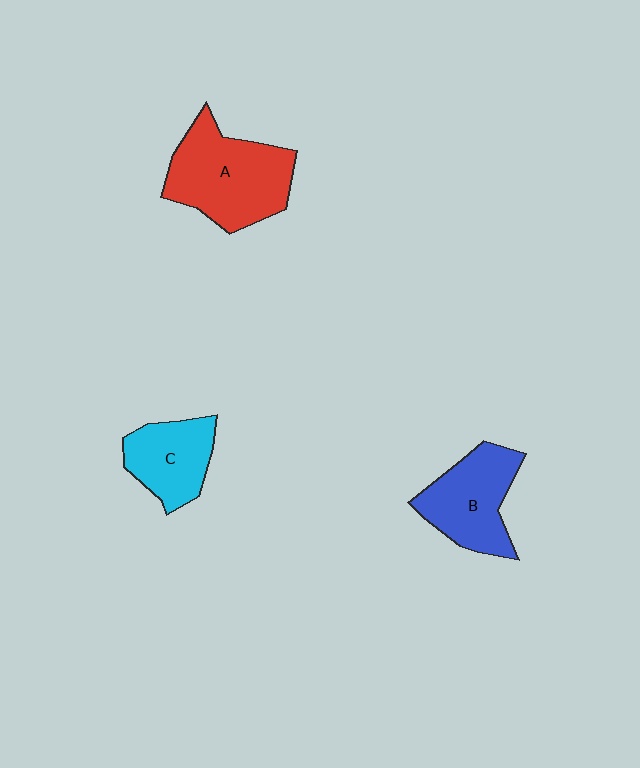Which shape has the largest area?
Shape A (red).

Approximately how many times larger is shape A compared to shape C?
Approximately 1.6 times.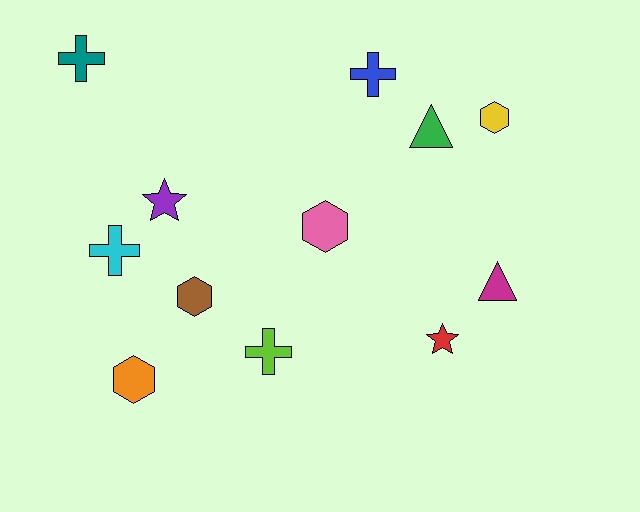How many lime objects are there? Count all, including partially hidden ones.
There is 1 lime object.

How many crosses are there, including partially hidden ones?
There are 4 crosses.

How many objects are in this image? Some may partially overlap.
There are 12 objects.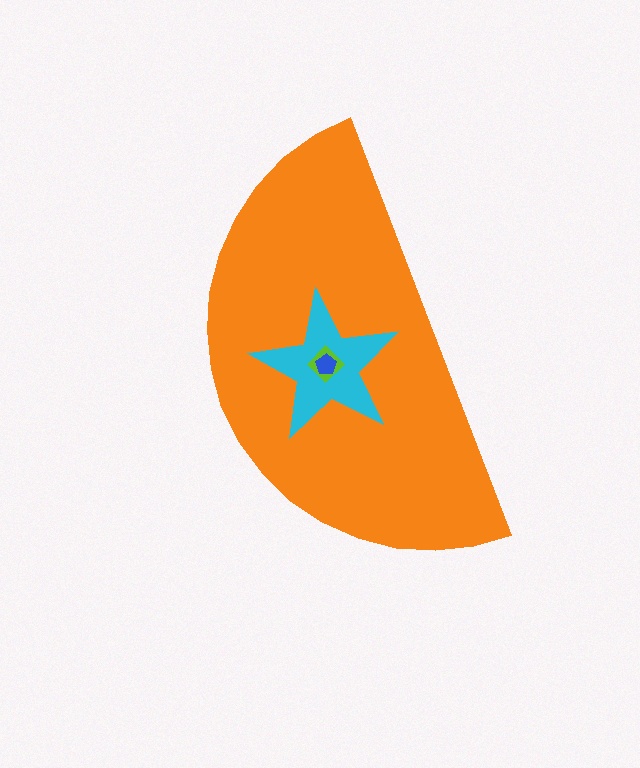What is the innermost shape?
The blue pentagon.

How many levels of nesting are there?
4.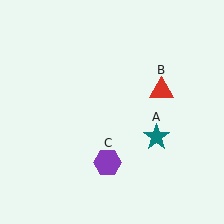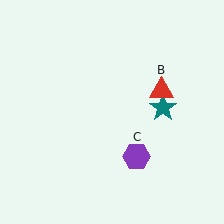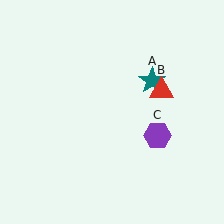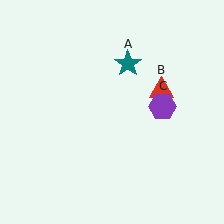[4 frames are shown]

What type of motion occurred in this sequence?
The teal star (object A), purple hexagon (object C) rotated counterclockwise around the center of the scene.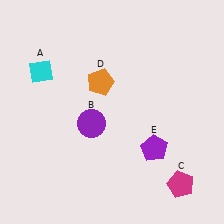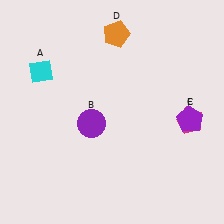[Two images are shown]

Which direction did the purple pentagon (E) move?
The purple pentagon (E) moved right.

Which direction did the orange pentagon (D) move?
The orange pentagon (D) moved up.